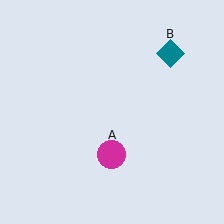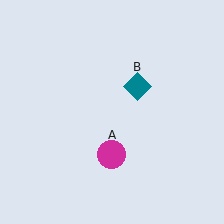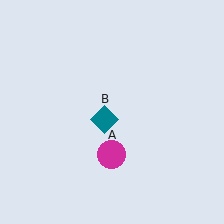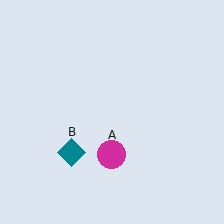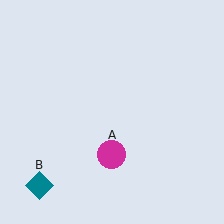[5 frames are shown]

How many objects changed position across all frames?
1 object changed position: teal diamond (object B).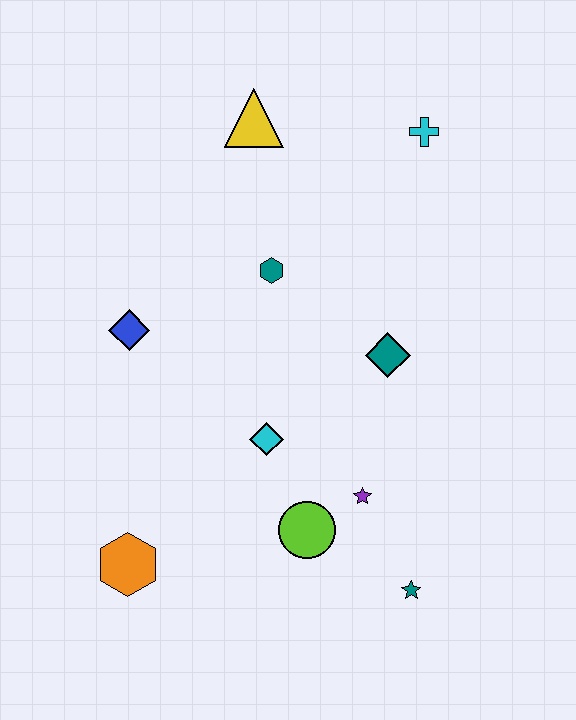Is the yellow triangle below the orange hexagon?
No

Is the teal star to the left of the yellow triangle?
No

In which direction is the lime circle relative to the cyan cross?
The lime circle is below the cyan cross.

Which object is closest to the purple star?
The lime circle is closest to the purple star.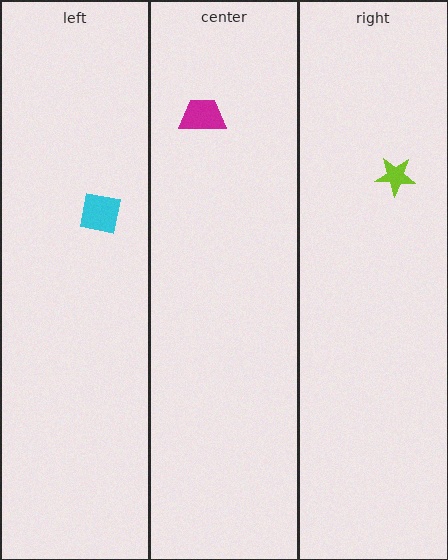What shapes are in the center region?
The magenta trapezoid.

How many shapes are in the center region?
1.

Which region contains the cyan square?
The left region.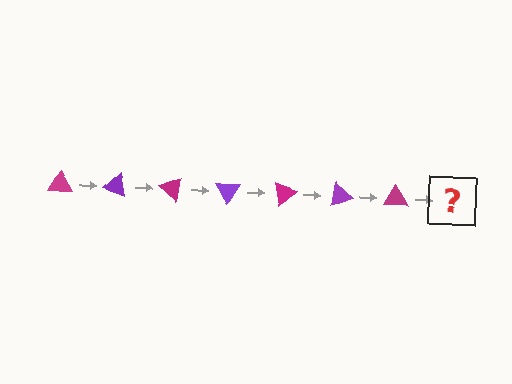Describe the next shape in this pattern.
It should be a purple triangle, rotated 140 degrees from the start.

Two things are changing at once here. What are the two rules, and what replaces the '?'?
The two rules are that it rotates 20 degrees each step and the color cycles through magenta and purple. The '?' should be a purple triangle, rotated 140 degrees from the start.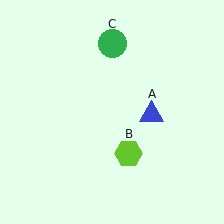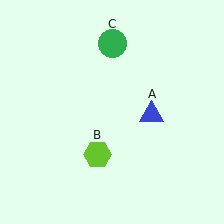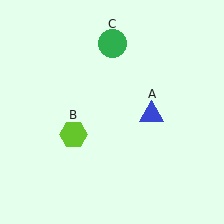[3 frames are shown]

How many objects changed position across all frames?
1 object changed position: lime hexagon (object B).